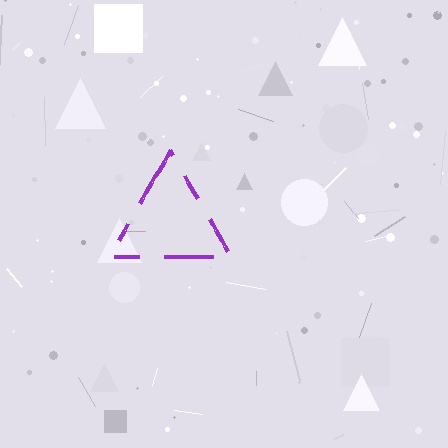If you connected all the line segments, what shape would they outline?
They would outline a triangle.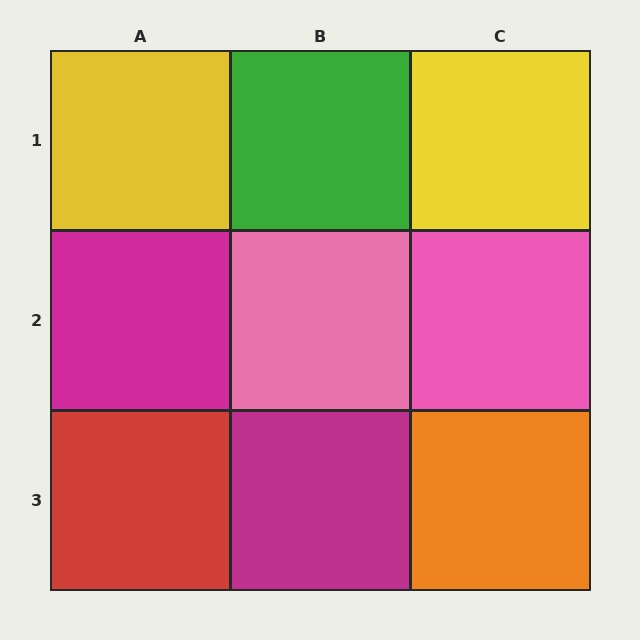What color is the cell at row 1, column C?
Yellow.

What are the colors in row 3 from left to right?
Red, magenta, orange.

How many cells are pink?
2 cells are pink.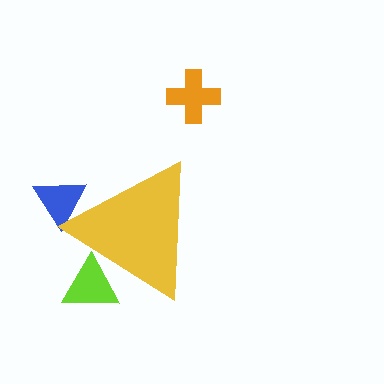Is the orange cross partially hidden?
No, the orange cross is fully visible.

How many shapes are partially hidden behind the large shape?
2 shapes are partially hidden.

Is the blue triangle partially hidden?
Yes, the blue triangle is partially hidden behind the yellow triangle.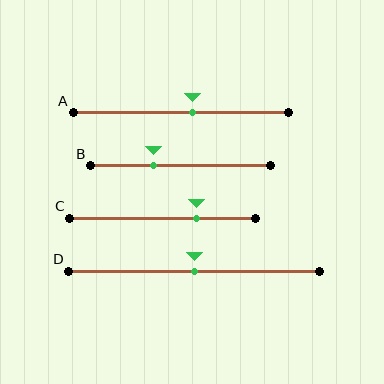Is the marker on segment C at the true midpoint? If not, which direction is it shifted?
No, the marker on segment C is shifted to the right by about 18% of the segment length.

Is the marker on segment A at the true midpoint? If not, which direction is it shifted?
No, the marker on segment A is shifted to the right by about 5% of the segment length.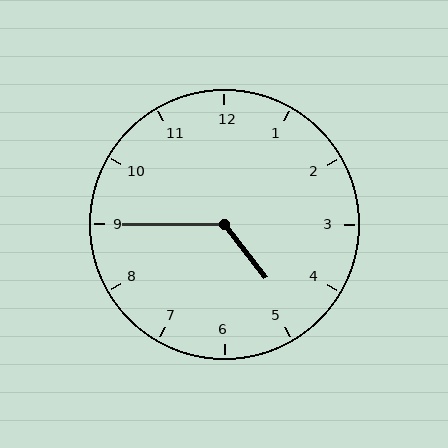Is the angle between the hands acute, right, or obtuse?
It is obtuse.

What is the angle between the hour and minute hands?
Approximately 128 degrees.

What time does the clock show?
4:45.